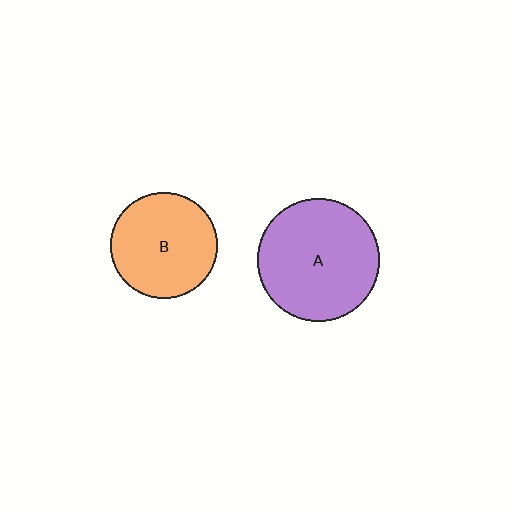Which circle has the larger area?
Circle A (purple).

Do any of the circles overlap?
No, none of the circles overlap.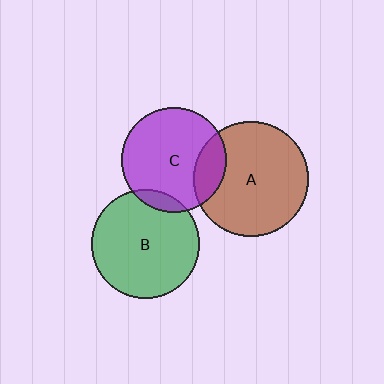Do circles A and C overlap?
Yes.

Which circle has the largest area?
Circle A (brown).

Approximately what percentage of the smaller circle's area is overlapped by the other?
Approximately 20%.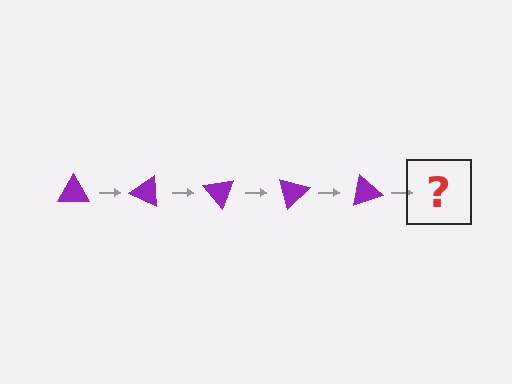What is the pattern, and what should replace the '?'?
The pattern is that the triangle rotates 25 degrees each step. The '?' should be a purple triangle rotated 125 degrees.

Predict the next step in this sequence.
The next step is a purple triangle rotated 125 degrees.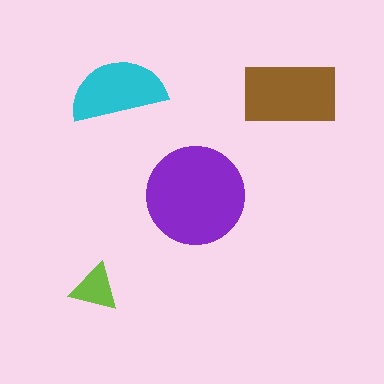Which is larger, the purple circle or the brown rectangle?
The purple circle.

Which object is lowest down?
The lime triangle is bottommost.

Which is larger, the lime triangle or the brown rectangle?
The brown rectangle.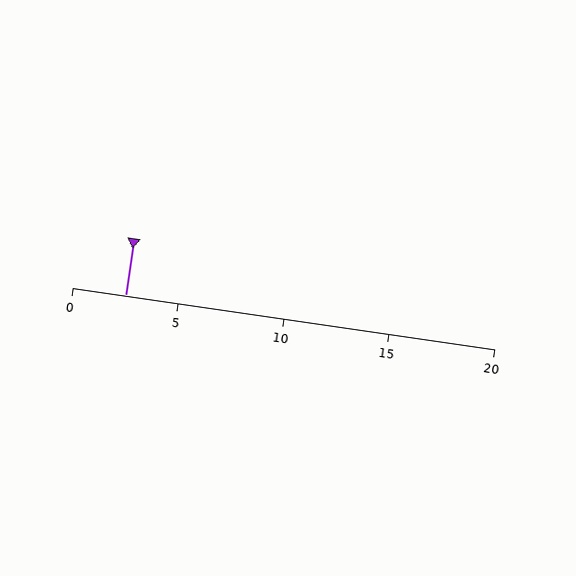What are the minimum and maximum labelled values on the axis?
The axis runs from 0 to 20.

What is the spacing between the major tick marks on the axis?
The major ticks are spaced 5 apart.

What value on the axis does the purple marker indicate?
The marker indicates approximately 2.5.